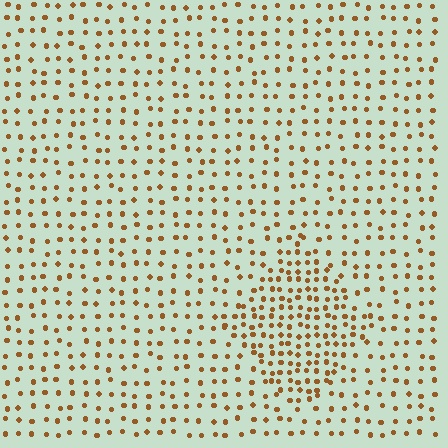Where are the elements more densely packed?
The elements are more densely packed inside the diamond boundary.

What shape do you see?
I see a diamond.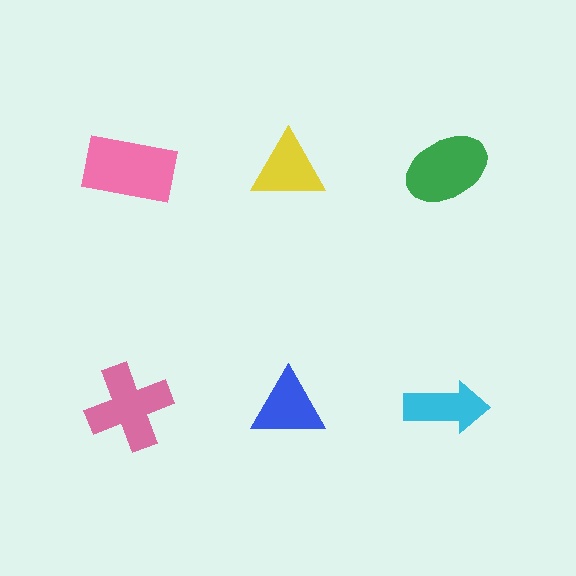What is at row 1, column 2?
A yellow triangle.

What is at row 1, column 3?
A green ellipse.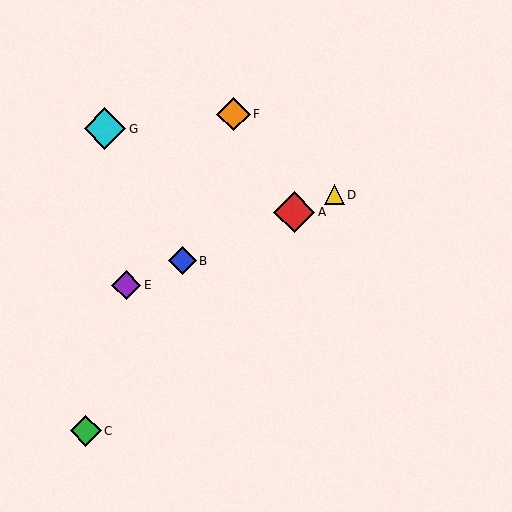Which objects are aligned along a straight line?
Objects A, B, D, E are aligned along a straight line.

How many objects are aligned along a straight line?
4 objects (A, B, D, E) are aligned along a straight line.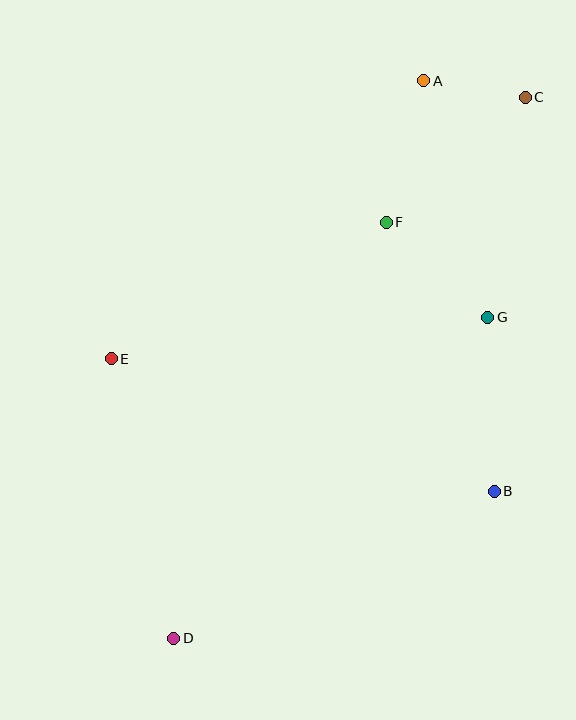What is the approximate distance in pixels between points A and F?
The distance between A and F is approximately 147 pixels.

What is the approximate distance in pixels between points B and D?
The distance between B and D is approximately 353 pixels.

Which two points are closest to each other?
Points A and C are closest to each other.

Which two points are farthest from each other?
Points C and D are farthest from each other.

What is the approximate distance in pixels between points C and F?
The distance between C and F is approximately 187 pixels.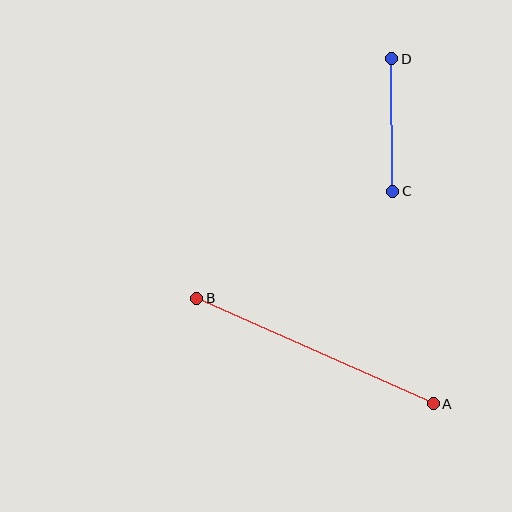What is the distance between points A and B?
The distance is approximately 259 pixels.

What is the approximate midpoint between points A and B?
The midpoint is at approximately (315, 351) pixels.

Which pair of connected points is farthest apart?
Points A and B are farthest apart.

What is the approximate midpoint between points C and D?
The midpoint is at approximately (392, 125) pixels.